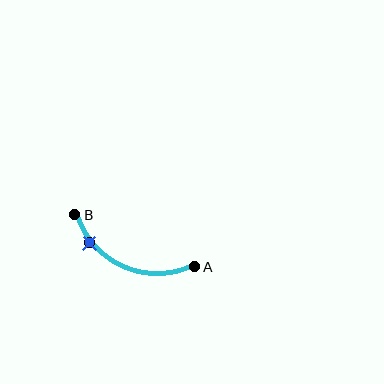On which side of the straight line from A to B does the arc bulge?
The arc bulges below the straight line connecting A and B.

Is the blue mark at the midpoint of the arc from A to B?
No. The blue mark lies on the arc but is closer to endpoint B. The arc midpoint would be at the point on the curve equidistant along the arc from both A and B.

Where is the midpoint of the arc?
The arc midpoint is the point on the curve farthest from the straight line joining A and B. It sits below that line.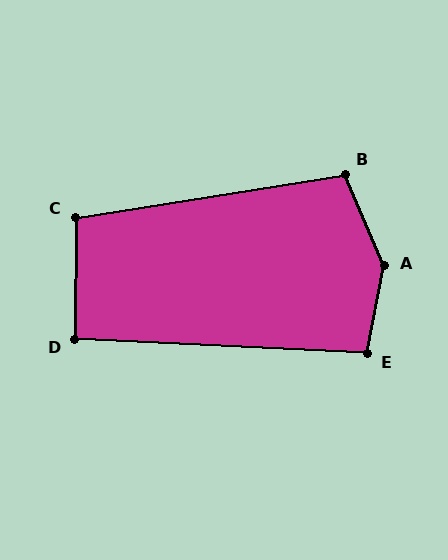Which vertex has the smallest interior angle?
D, at approximately 92 degrees.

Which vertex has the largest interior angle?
A, at approximately 146 degrees.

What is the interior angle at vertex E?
Approximately 98 degrees (obtuse).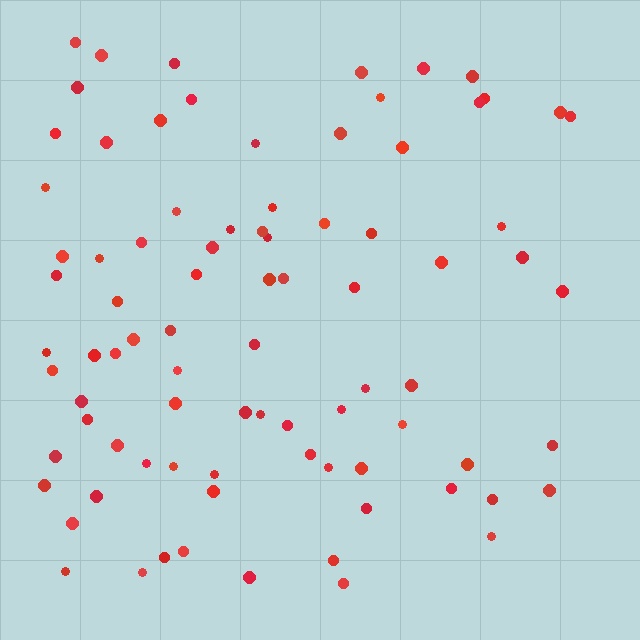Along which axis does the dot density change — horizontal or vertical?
Horizontal.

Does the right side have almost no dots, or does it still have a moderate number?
Still a moderate number, just noticeably fewer than the left.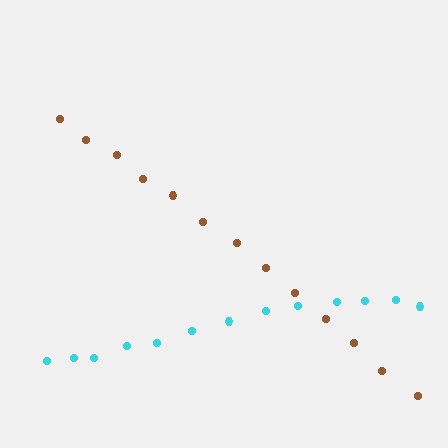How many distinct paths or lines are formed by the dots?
There are 2 distinct paths.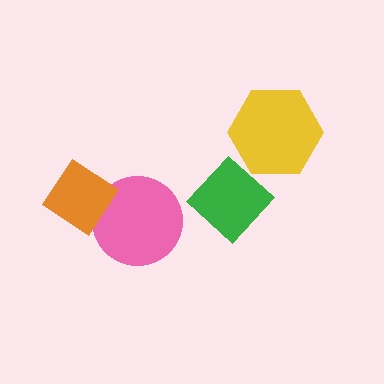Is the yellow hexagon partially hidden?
Yes, it is partially covered by another shape.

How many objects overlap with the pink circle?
1 object overlaps with the pink circle.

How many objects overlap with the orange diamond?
1 object overlaps with the orange diamond.